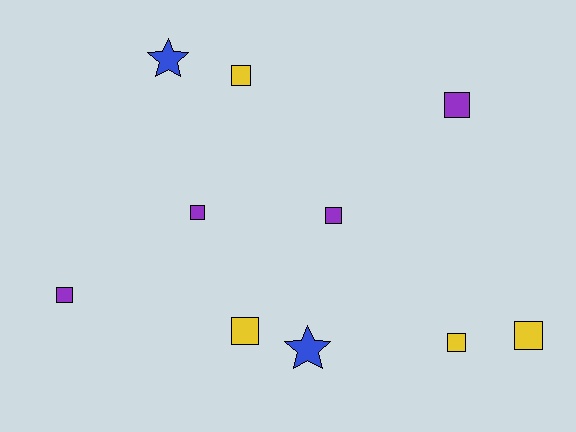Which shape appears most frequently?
Square, with 8 objects.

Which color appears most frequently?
Purple, with 4 objects.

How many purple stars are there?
There are no purple stars.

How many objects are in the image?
There are 10 objects.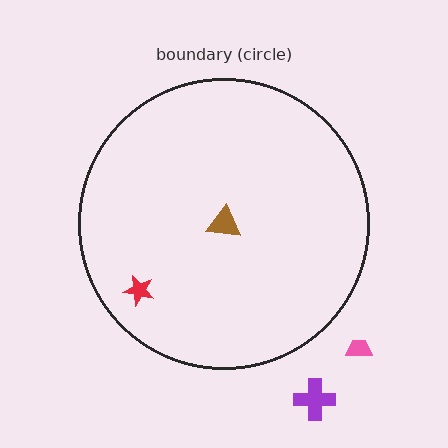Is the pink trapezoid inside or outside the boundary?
Outside.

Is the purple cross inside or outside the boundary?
Outside.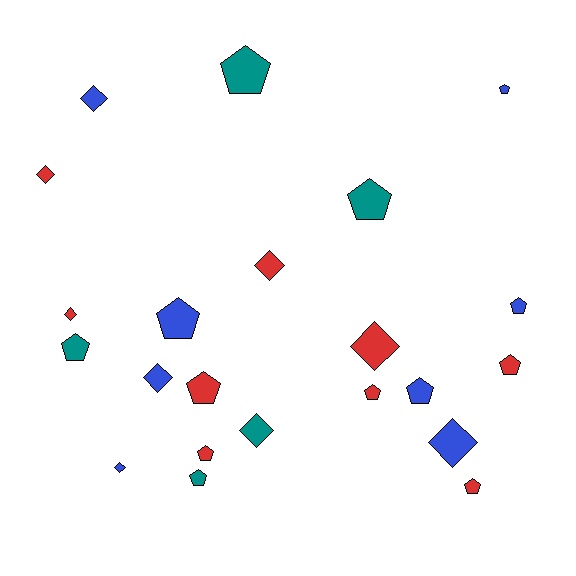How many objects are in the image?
There are 22 objects.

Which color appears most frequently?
Red, with 9 objects.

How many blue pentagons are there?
There are 4 blue pentagons.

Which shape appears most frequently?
Pentagon, with 13 objects.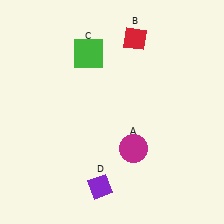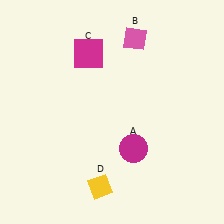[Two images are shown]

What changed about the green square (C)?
In Image 1, C is green. In Image 2, it changed to magenta.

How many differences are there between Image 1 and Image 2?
There are 3 differences between the two images.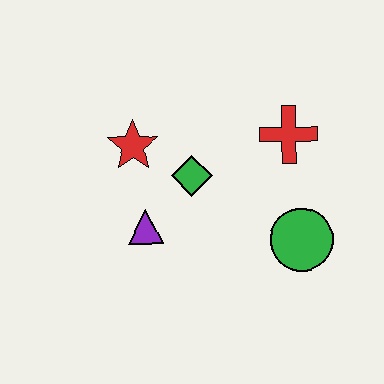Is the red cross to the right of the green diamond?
Yes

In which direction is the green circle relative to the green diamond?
The green circle is to the right of the green diamond.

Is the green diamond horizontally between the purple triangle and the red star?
No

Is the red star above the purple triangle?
Yes